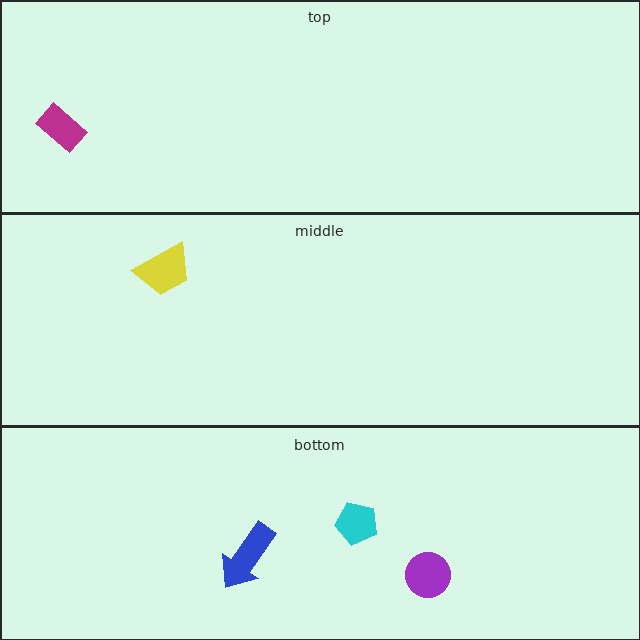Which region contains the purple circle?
The bottom region.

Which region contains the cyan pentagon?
The bottom region.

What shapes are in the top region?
The magenta rectangle.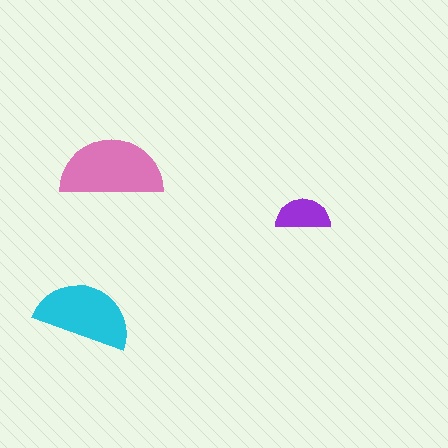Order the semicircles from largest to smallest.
the pink one, the cyan one, the purple one.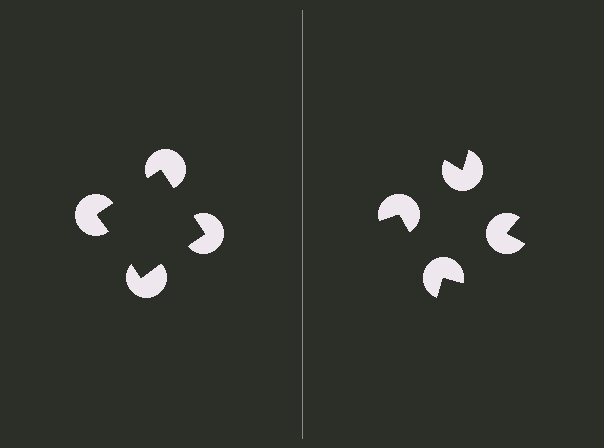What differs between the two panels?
The pac-man discs are positioned identically on both sides; only the wedge orientations differ. On the left they align to a square; on the right they are misaligned.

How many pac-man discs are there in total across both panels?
8 — 4 on each side.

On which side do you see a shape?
An illusory square appears on the left side. On the right side the wedge cuts are rotated, so no coherent shape forms.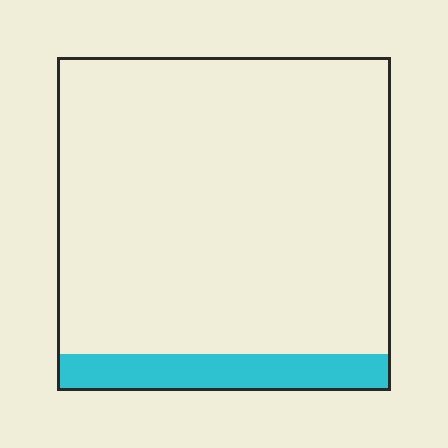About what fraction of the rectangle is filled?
About one tenth (1/10).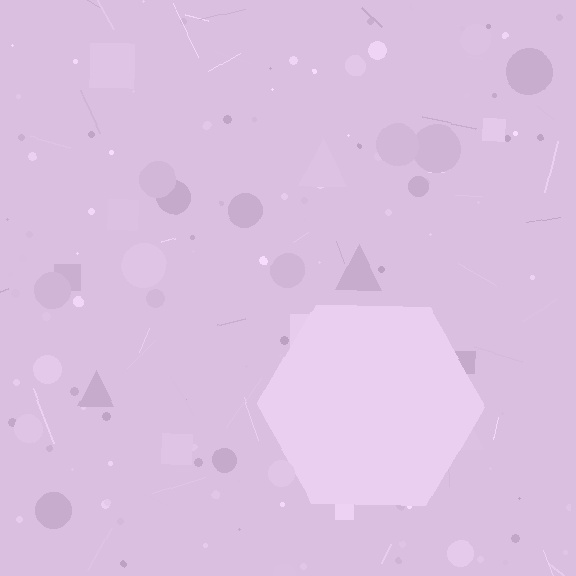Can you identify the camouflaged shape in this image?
The camouflaged shape is a hexagon.